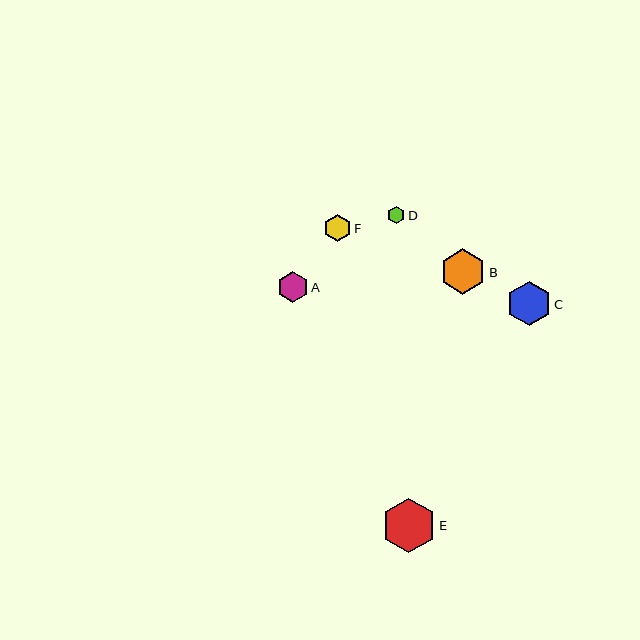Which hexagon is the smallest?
Hexagon D is the smallest with a size of approximately 17 pixels.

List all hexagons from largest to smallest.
From largest to smallest: E, B, C, A, F, D.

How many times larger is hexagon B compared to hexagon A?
Hexagon B is approximately 1.5 times the size of hexagon A.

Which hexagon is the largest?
Hexagon E is the largest with a size of approximately 54 pixels.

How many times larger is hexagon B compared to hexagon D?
Hexagon B is approximately 2.6 times the size of hexagon D.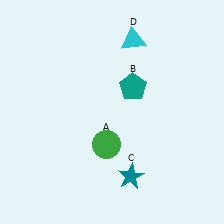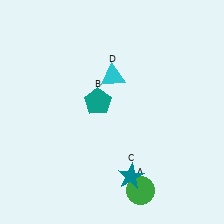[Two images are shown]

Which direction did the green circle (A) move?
The green circle (A) moved down.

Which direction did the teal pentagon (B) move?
The teal pentagon (B) moved left.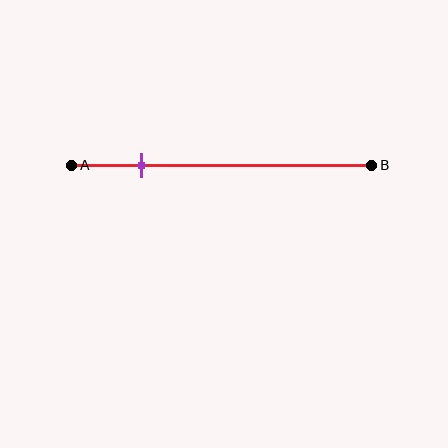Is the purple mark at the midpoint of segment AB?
No, the mark is at about 25% from A, not at the 50% midpoint.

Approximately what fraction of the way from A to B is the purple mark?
The purple mark is approximately 25% of the way from A to B.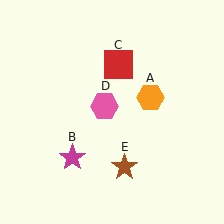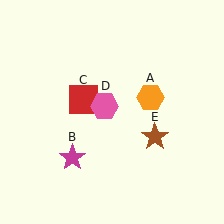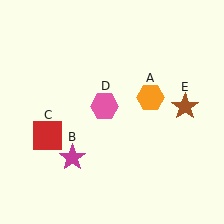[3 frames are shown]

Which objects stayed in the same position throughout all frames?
Orange hexagon (object A) and magenta star (object B) and pink hexagon (object D) remained stationary.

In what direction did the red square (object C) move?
The red square (object C) moved down and to the left.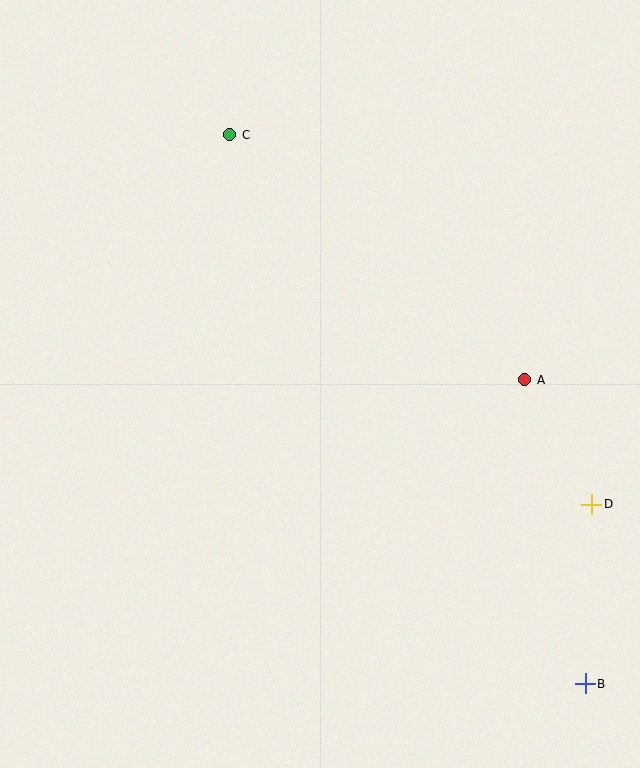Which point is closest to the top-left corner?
Point C is closest to the top-left corner.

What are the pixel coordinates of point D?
Point D is at (592, 504).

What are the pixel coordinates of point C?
Point C is at (230, 135).